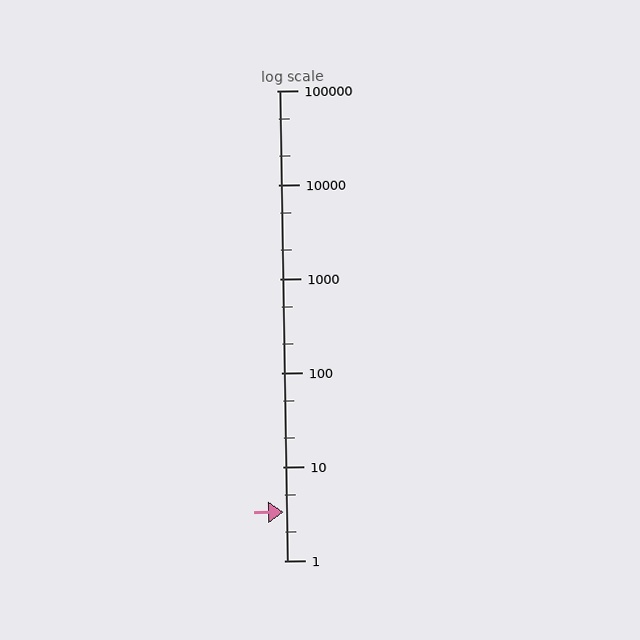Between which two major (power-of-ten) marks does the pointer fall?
The pointer is between 1 and 10.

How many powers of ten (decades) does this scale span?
The scale spans 5 decades, from 1 to 100000.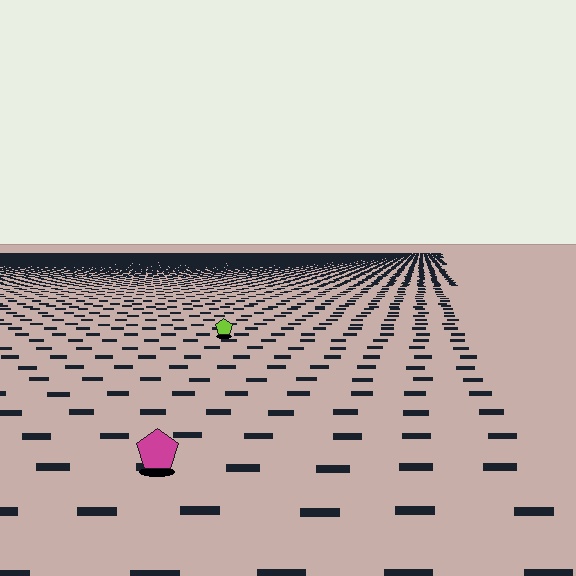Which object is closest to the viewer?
The magenta pentagon is closest. The texture marks near it are larger and more spread out.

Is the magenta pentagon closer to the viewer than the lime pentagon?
Yes. The magenta pentagon is closer — you can tell from the texture gradient: the ground texture is coarser near it.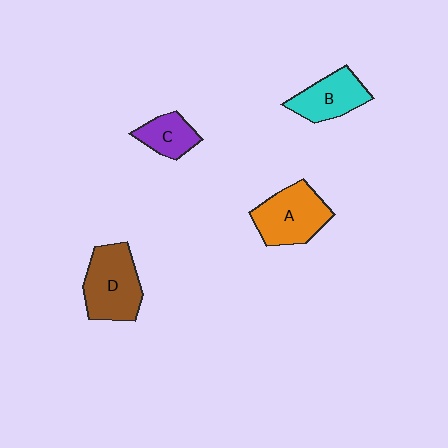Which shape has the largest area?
Shape D (brown).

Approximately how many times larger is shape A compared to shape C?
Approximately 1.8 times.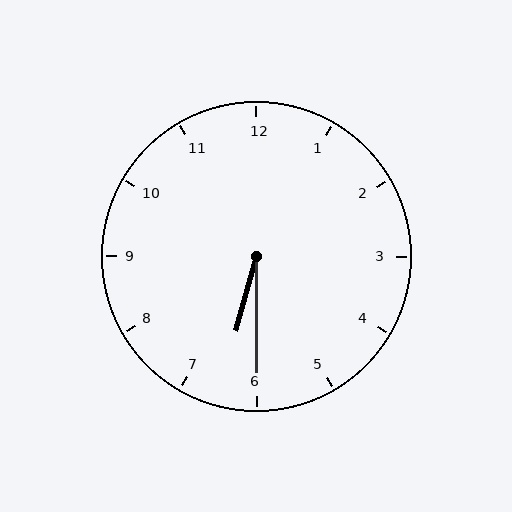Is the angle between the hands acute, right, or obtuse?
It is acute.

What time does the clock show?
6:30.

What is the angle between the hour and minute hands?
Approximately 15 degrees.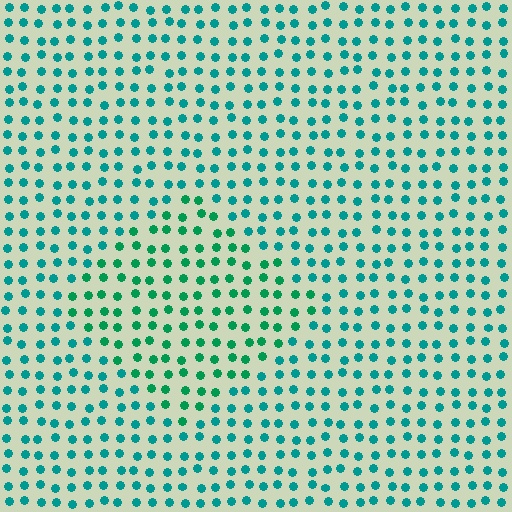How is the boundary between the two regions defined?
The boundary is defined purely by a slight shift in hue (about 26 degrees). Spacing, size, and orientation are identical on both sides.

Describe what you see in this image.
The image is filled with small teal elements in a uniform arrangement. A diamond-shaped region is visible where the elements are tinted to a slightly different hue, forming a subtle color boundary.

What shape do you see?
I see a diamond.